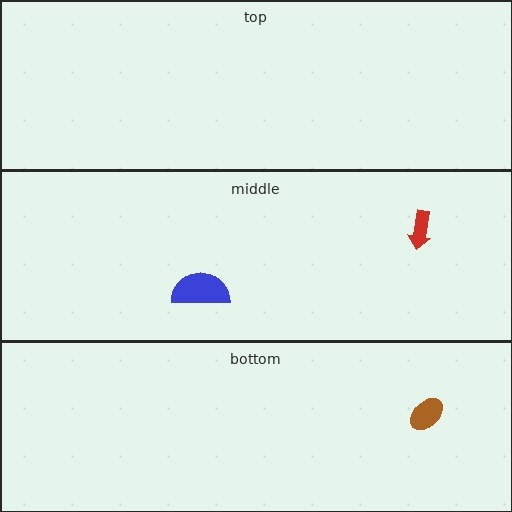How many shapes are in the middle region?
2.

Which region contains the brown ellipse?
The bottom region.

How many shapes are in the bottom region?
1.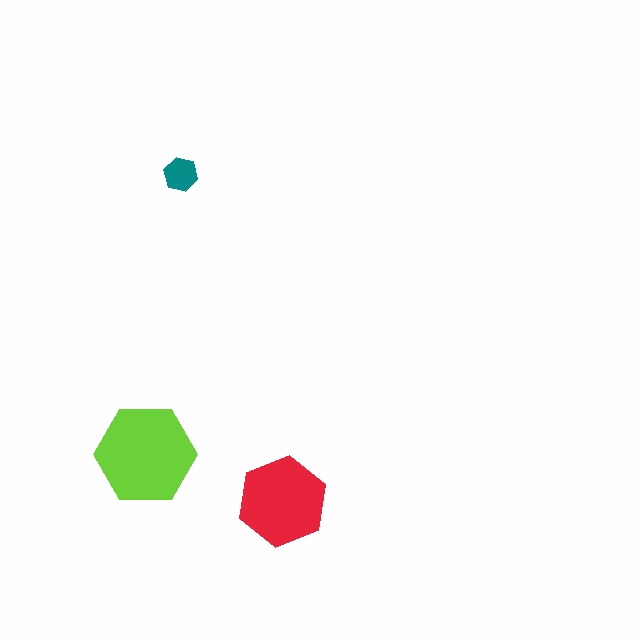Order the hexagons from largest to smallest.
the lime one, the red one, the teal one.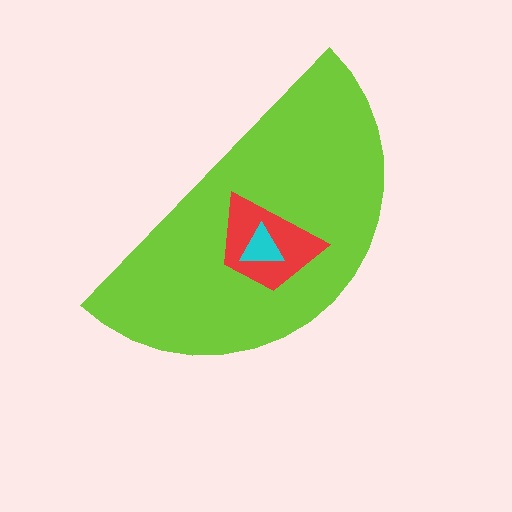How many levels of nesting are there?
3.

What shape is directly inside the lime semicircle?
The red trapezoid.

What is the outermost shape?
The lime semicircle.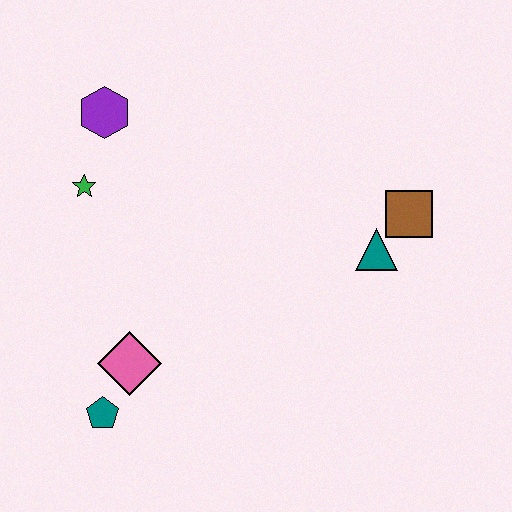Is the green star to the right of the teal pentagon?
No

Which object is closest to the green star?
The purple hexagon is closest to the green star.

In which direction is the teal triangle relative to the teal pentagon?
The teal triangle is to the right of the teal pentagon.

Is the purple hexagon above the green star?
Yes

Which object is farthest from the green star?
The brown square is farthest from the green star.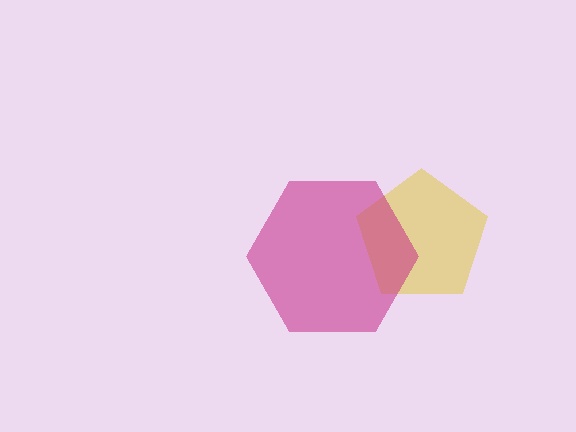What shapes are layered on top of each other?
The layered shapes are: a yellow pentagon, a magenta hexagon.